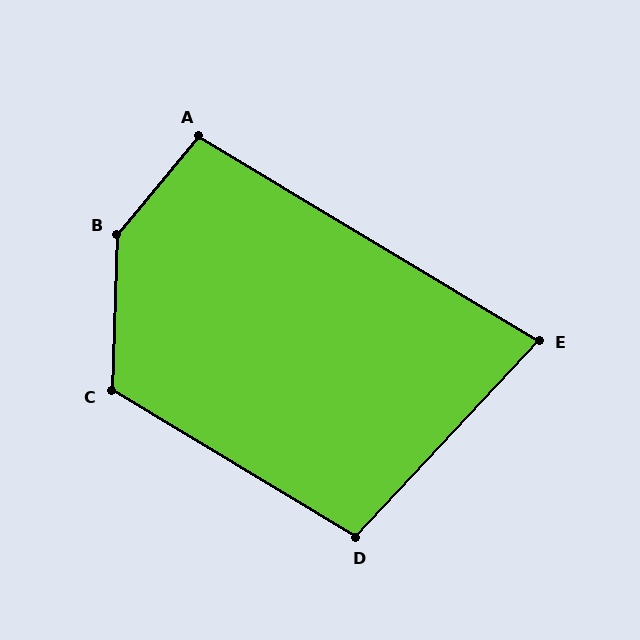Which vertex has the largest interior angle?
B, at approximately 142 degrees.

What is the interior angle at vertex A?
Approximately 99 degrees (obtuse).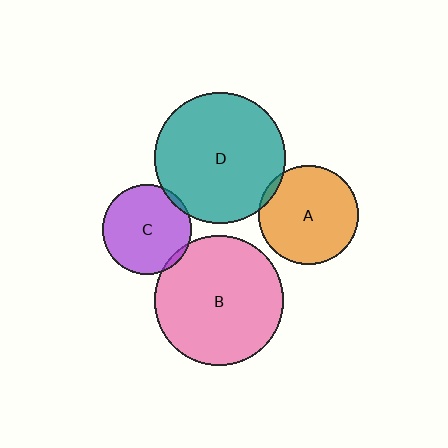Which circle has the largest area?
Circle D (teal).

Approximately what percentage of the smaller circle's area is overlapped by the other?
Approximately 5%.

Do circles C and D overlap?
Yes.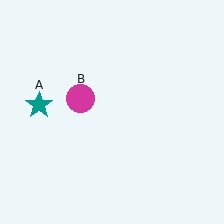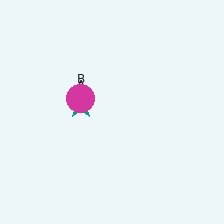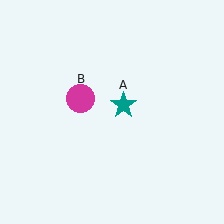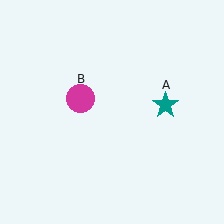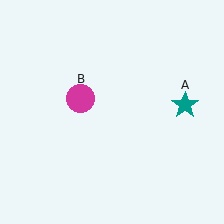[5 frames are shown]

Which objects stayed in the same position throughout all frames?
Magenta circle (object B) remained stationary.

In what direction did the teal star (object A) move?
The teal star (object A) moved right.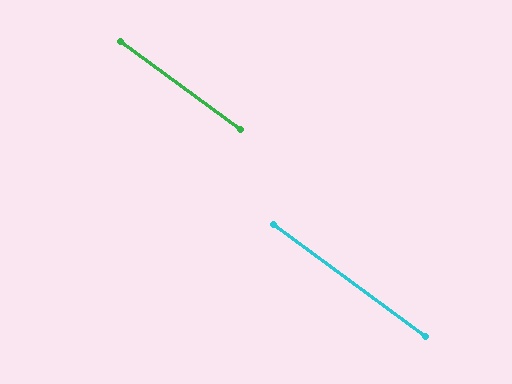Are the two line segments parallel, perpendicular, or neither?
Parallel — their directions differ by only 0.2°.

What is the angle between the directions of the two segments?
Approximately 0 degrees.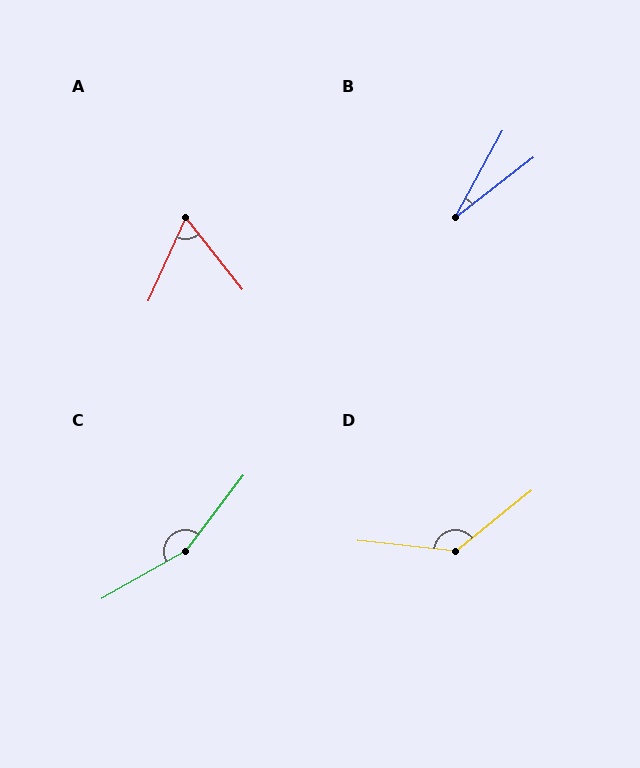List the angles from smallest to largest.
B (24°), A (63°), D (135°), C (157°).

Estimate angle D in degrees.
Approximately 135 degrees.